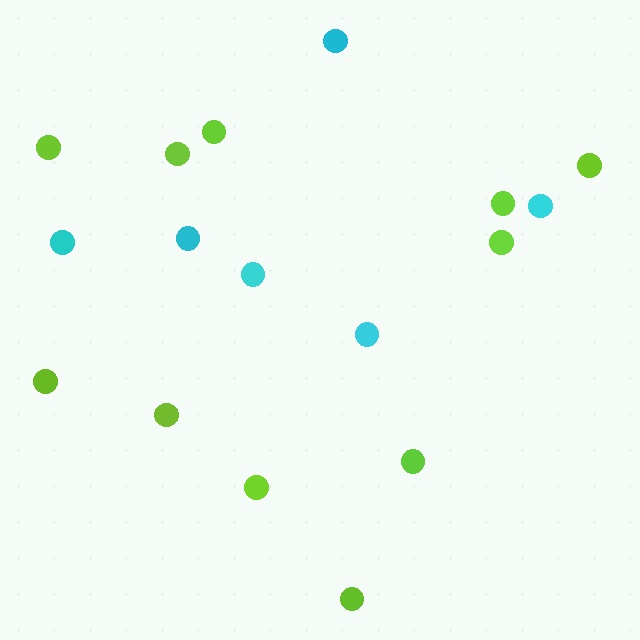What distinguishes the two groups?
There are 2 groups: one group of lime circles (11) and one group of cyan circles (6).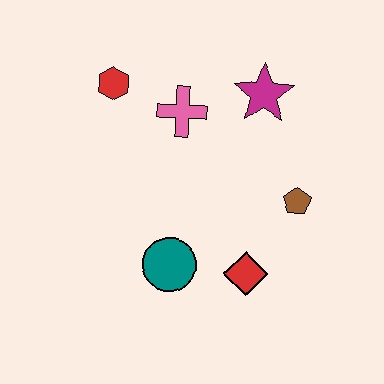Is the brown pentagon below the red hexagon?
Yes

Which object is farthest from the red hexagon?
The red diamond is farthest from the red hexagon.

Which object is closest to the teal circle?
The red diamond is closest to the teal circle.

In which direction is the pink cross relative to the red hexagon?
The pink cross is to the right of the red hexagon.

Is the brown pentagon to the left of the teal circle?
No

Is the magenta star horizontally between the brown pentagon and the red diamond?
Yes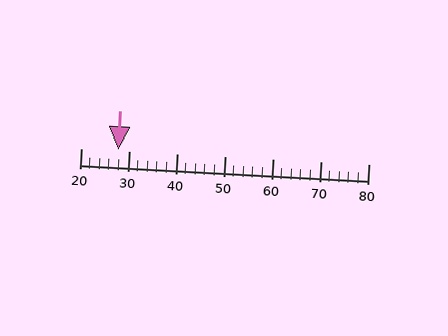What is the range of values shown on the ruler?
The ruler shows values from 20 to 80.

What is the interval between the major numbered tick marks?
The major tick marks are spaced 10 units apart.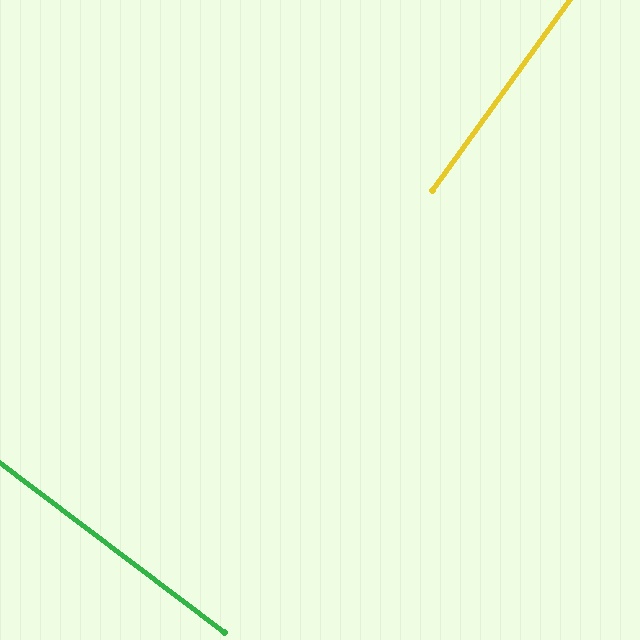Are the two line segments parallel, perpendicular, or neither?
Perpendicular — they meet at approximately 89°.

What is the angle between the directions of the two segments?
Approximately 89 degrees.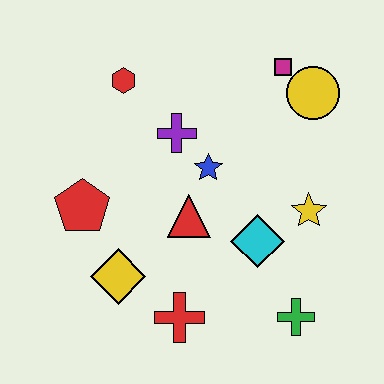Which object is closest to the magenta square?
The yellow circle is closest to the magenta square.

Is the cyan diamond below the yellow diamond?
No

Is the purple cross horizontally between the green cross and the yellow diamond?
Yes